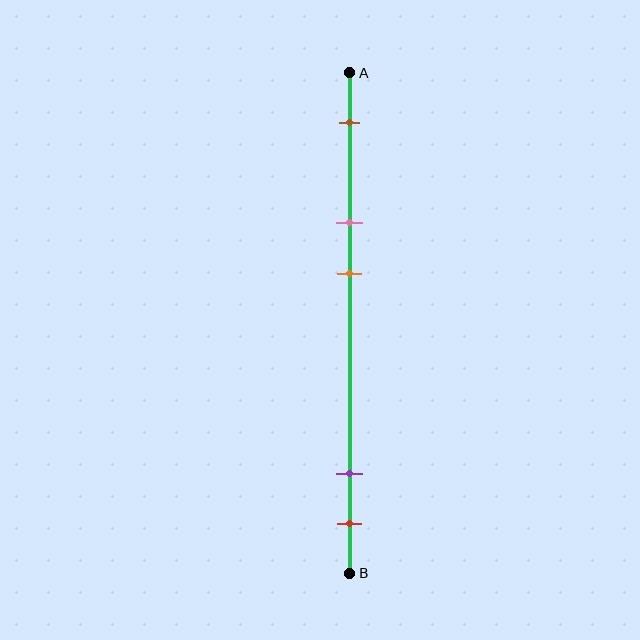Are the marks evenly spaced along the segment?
No, the marks are not evenly spaced.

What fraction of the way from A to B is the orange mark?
The orange mark is approximately 40% (0.4) of the way from A to B.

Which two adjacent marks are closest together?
The purple and red marks are the closest adjacent pair.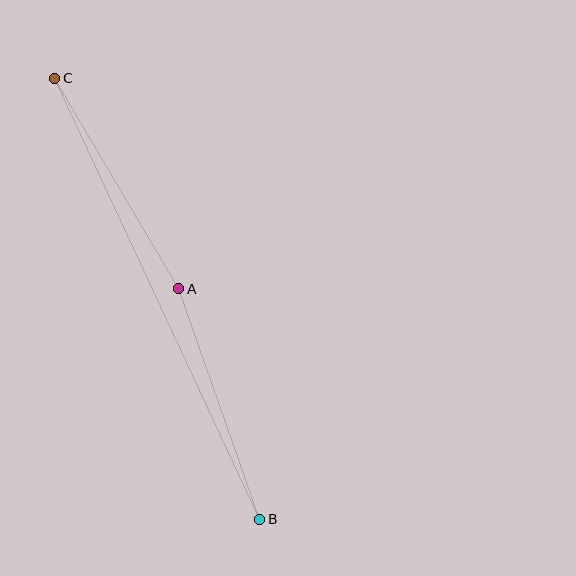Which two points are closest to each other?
Points A and B are closest to each other.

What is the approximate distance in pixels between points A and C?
The distance between A and C is approximately 244 pixels.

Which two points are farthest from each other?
Points B and C are farthest from each other.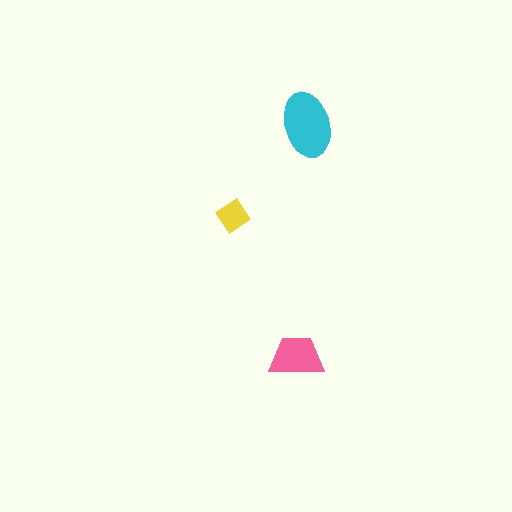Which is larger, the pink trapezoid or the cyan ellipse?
The cyan ellipse.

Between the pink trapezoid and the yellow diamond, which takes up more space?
The pink trapezoid.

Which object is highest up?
The cyan ellipse is topmost.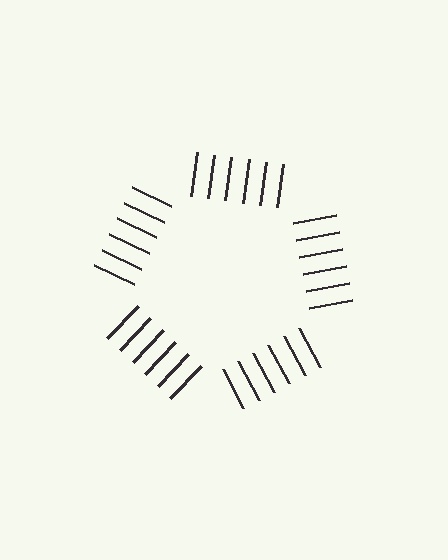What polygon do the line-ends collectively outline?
An illusory pentagon — the line segments terminate on its edges but no continuous stroke is drawn.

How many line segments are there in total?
30 — 6 along each of the 5 edges.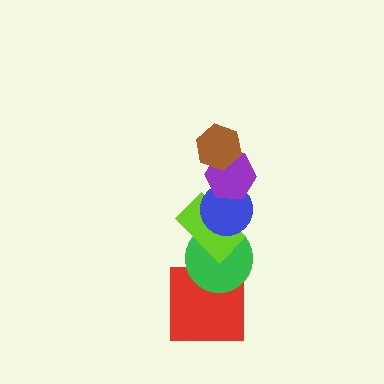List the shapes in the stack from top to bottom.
From top to bottom: the brown hexagon, the purple hexagon, the blue circle, the lime rectangle, the green circle, the red square.